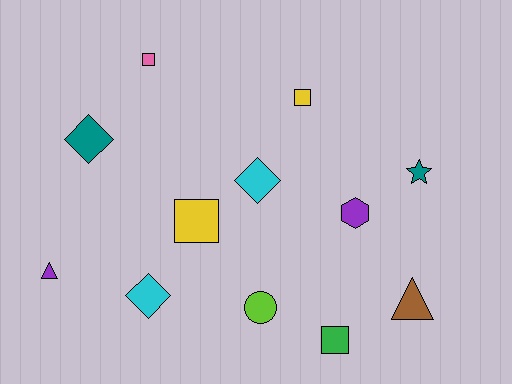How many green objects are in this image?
There is 1 green object.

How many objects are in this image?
There are 12 objects.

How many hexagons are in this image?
There is 1 hexagon.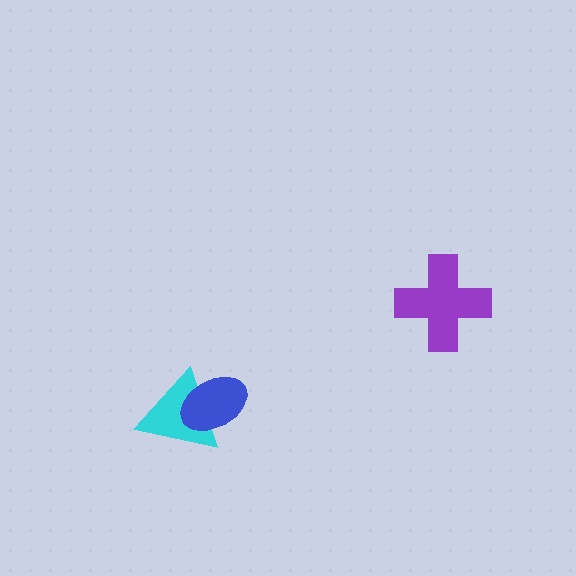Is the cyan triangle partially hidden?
Yes, it is partially covered by another shape.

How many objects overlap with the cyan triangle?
1 object overlaps with the cyan triangle.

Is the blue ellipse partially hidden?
No, no other shape covers it.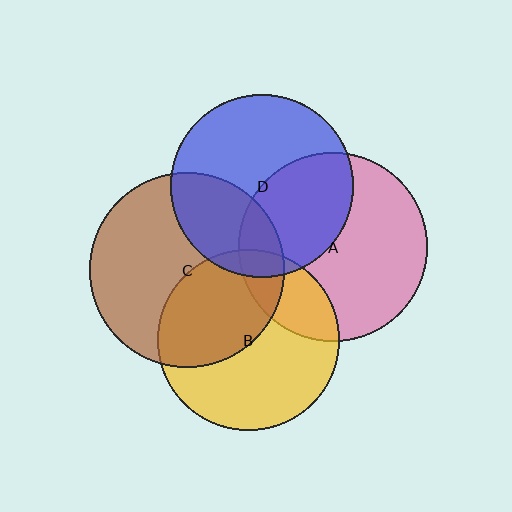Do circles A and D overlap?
Yes.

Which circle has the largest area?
Circle C (brown).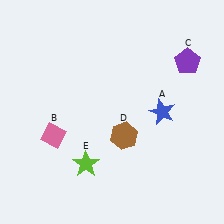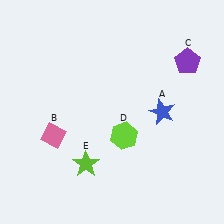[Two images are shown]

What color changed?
The hexagon (D) changed from brown in Image 1 to lime in Image 2.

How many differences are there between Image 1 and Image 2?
There is 1 difference between the two images.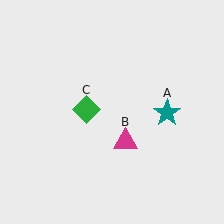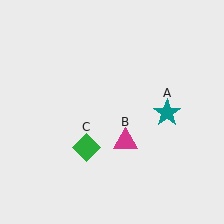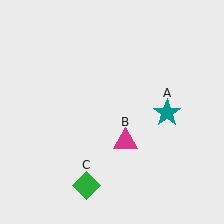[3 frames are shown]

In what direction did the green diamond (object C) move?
The green diamond (object C) moved down.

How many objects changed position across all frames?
1 object changed position: green diamond (object C).